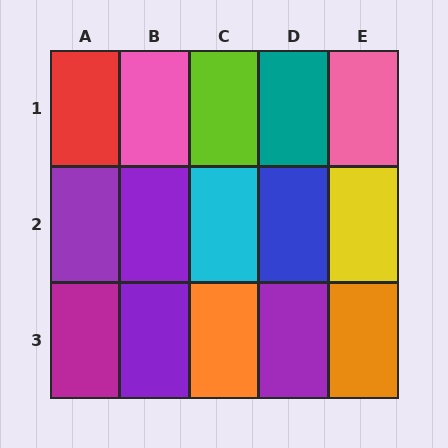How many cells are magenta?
1 cell is magenta.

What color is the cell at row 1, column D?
Teal.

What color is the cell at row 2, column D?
Blue.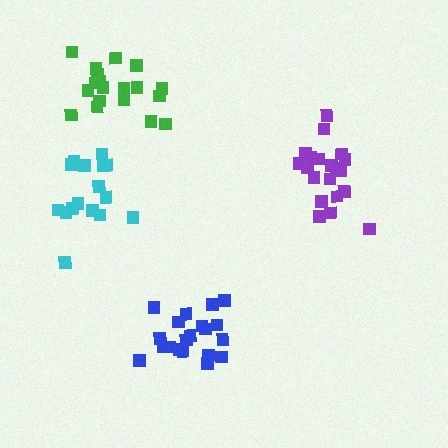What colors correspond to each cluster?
The clusters are colored: purple, blue, green, cyan.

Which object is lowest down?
The blue cluster is bottommost.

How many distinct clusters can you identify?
There are 4 distinct clusters.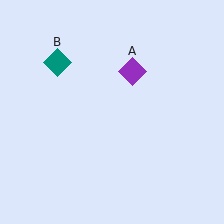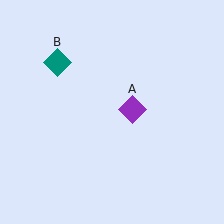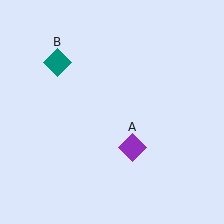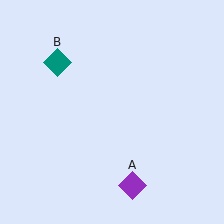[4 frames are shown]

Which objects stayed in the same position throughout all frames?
Teal diamond (object B) remained stationary.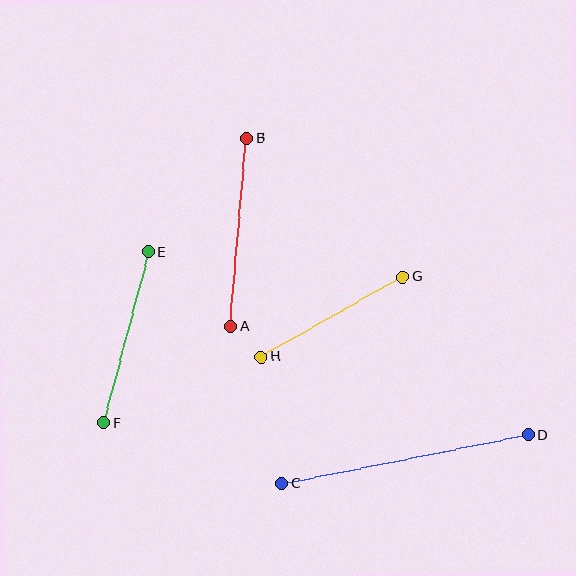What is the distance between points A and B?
The distance is approximately 189 pixels.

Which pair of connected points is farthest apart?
Points C and D are farthest apart.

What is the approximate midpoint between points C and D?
The midpoint is at approximately (405, 459) pixels.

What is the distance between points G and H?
The distance is approximately 162 pixels.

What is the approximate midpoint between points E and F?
The midpoint is at approximately (126, 337) pixels.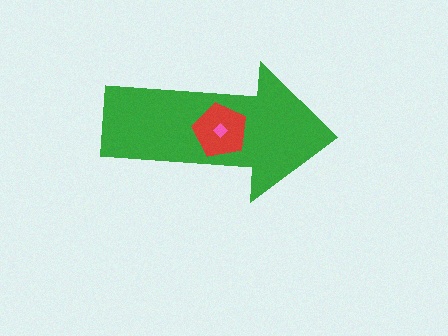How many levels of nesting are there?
3.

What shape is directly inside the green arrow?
The red pentagon.